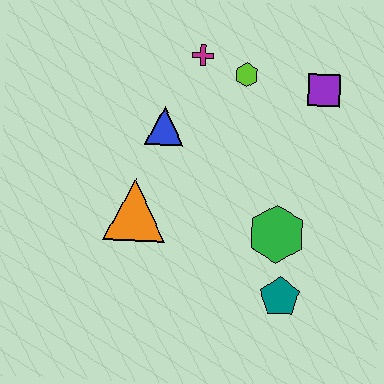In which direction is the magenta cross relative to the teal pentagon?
The magenta cross is above the teal pentagon.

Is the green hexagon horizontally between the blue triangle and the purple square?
Yes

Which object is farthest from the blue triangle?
The teal pentagon is farthest from the blue triangle.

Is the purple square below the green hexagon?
No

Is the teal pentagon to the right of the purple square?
No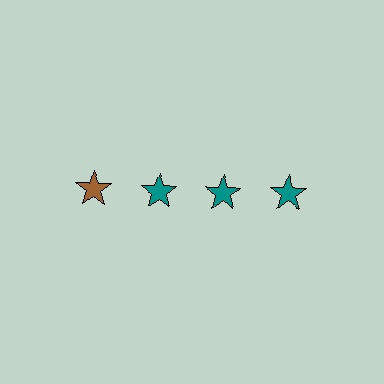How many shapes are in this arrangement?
There are 4 shapes arranged in a grid pattern.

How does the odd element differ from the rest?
It has a different color: brown instead of teal.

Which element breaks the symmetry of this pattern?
The brown star in the top row, leftmost column breaks the symmetry. All other shapes are teal stars.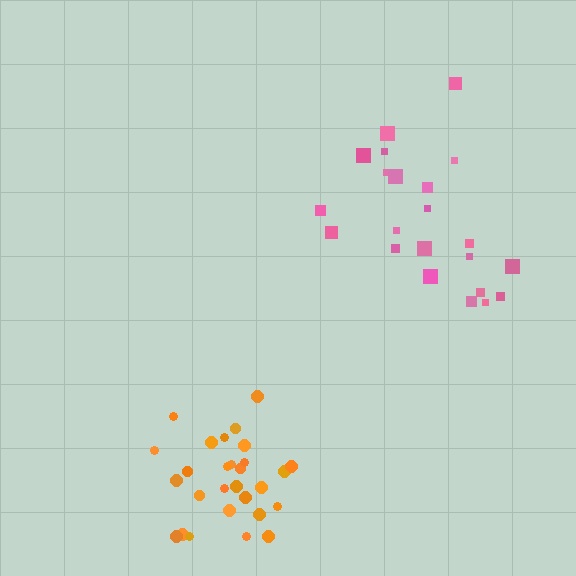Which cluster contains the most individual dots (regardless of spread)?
Orange (28).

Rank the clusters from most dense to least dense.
orange, pink.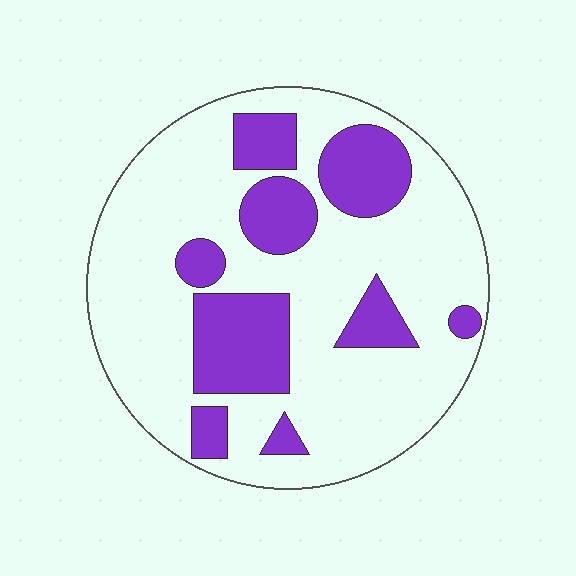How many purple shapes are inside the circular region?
9.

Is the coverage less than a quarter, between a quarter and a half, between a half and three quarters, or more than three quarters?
Between a quarter and a half.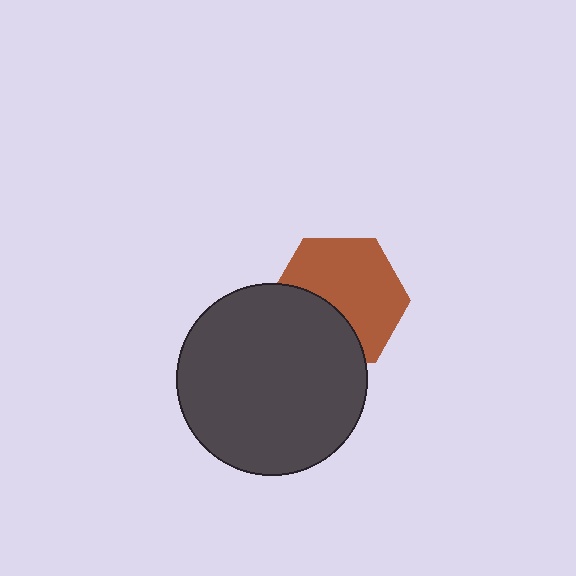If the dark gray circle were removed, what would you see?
You would see the complete brown hexagon.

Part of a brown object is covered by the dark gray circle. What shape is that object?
It is a hexagon.